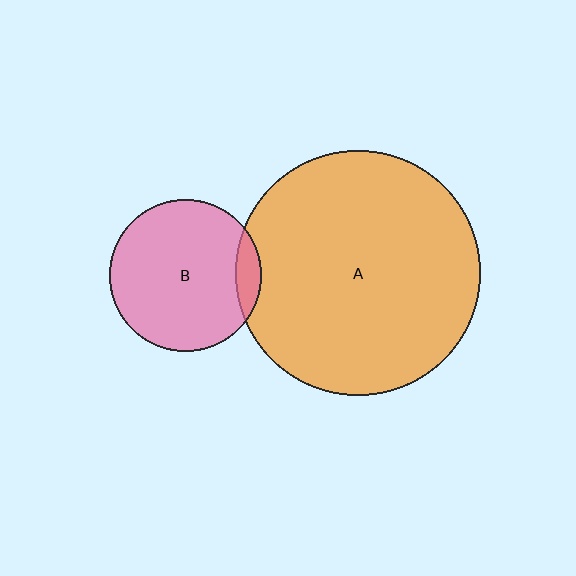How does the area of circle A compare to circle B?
Approximately 2.6 times.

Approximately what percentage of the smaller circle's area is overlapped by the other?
Approximately 10%.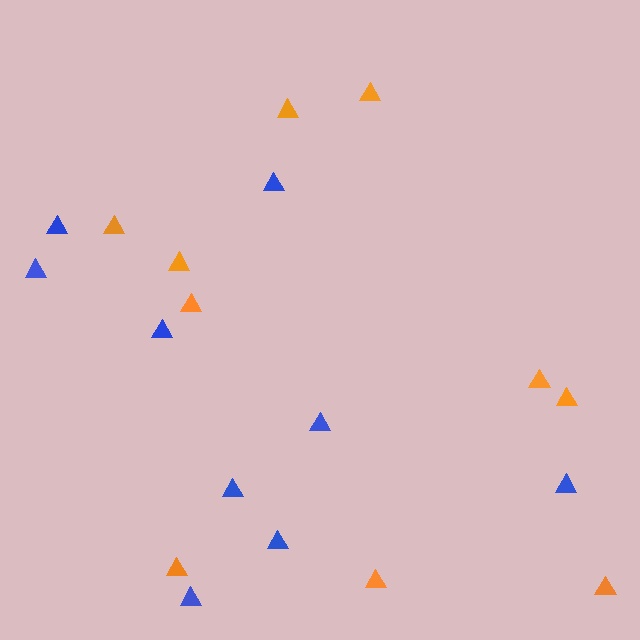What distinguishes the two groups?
There are 2 groups: one group of orange triangles (10) and one group of blue triangles (9).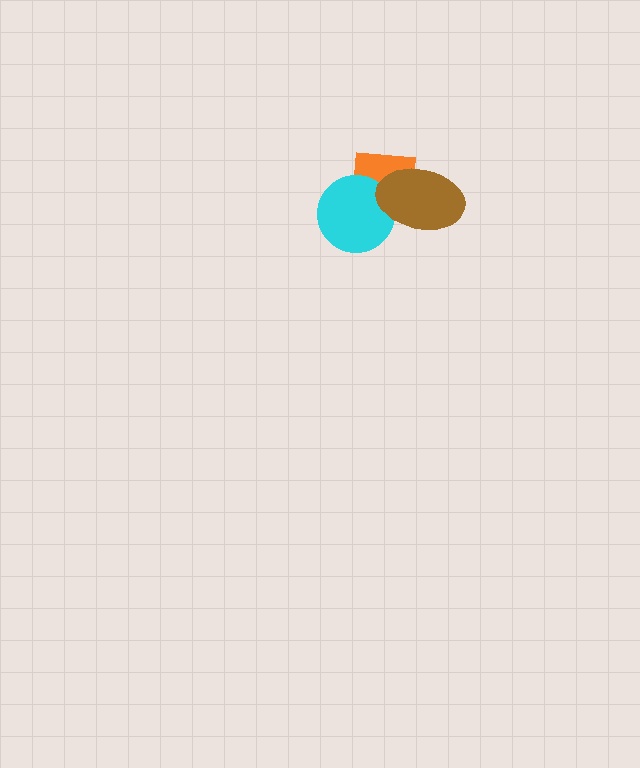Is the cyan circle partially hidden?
Yes, it is partially covered by another shape.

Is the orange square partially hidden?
Yes, it is partially covered by another shape.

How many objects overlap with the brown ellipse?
2 objects overlap with the brown ellipse.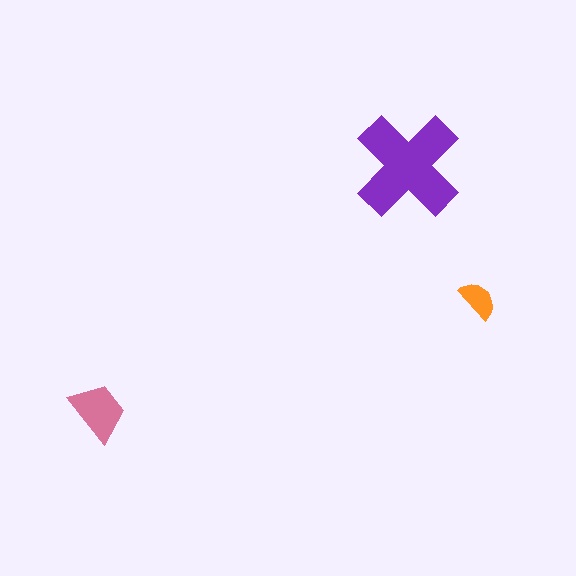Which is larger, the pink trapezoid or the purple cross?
The purple cross.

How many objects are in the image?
There are 3 objects in the image.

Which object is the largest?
The purple cross.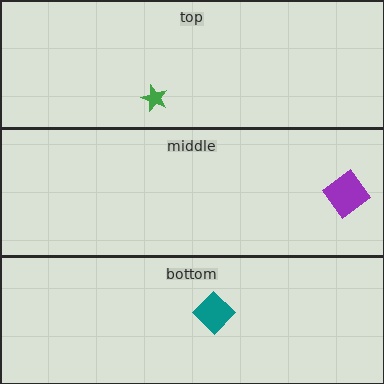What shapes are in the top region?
The green star.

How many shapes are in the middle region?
1.